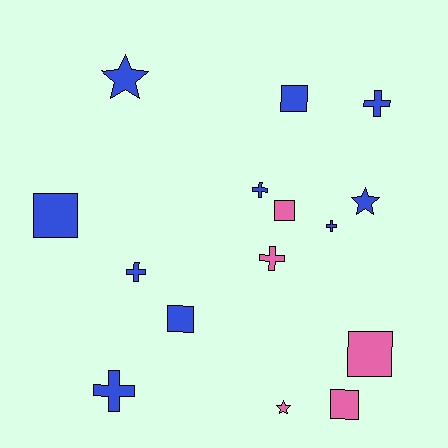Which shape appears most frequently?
Cross, with 6 objects.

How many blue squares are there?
There are 3 blue squares.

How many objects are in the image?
There are 15 objects.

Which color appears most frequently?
Blue, with 10 objects.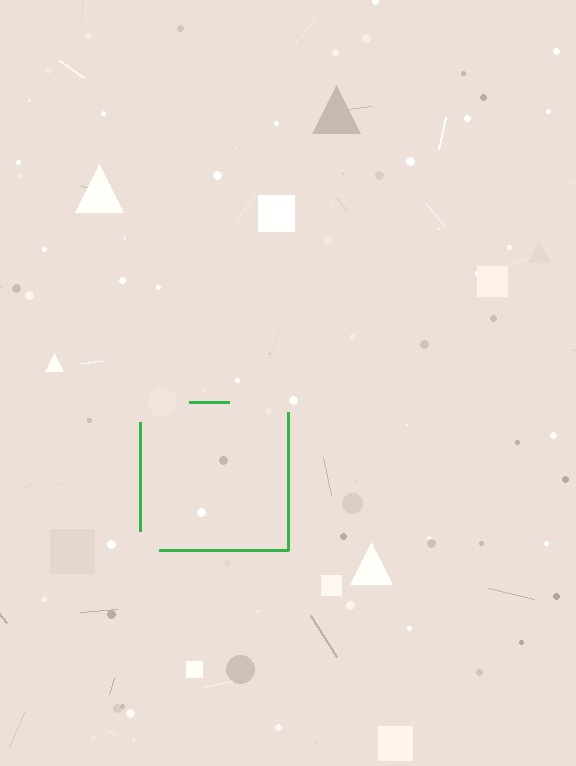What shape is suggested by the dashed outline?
The dashed outline suggests a square.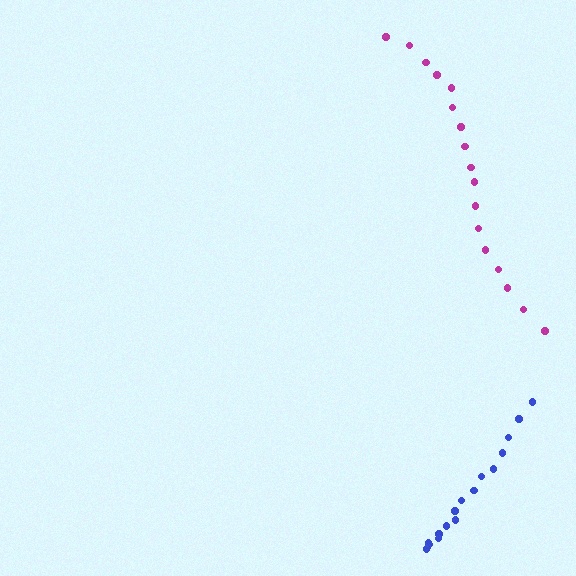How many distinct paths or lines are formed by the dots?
There are 2 distinct paths.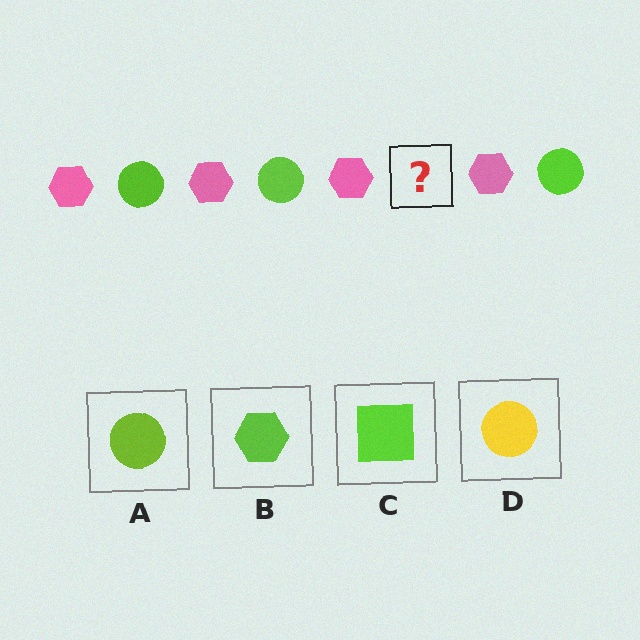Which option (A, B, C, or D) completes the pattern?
A.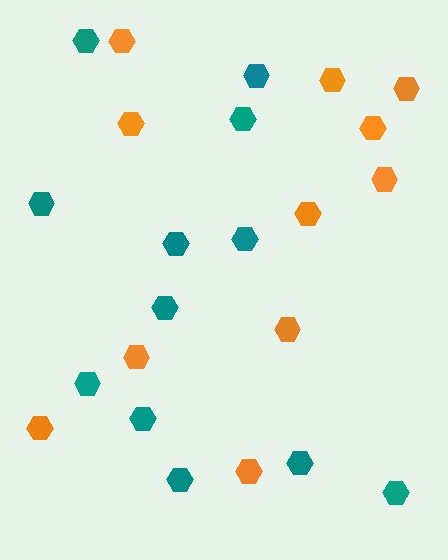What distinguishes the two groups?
There are 2 groups: one group of orange hexagons (11) and one group of teal hexagons (12).